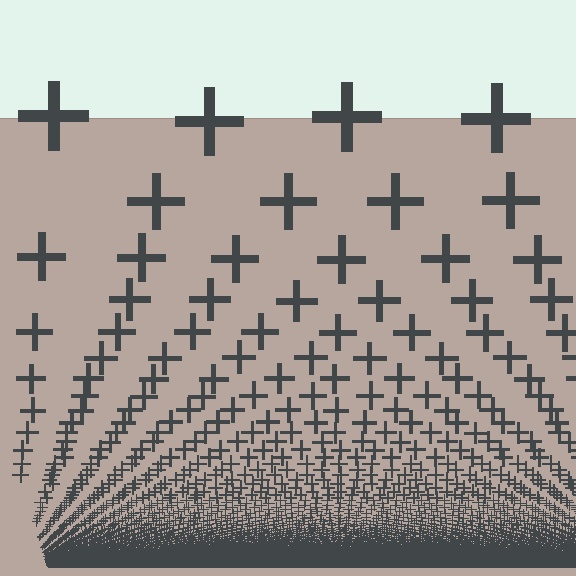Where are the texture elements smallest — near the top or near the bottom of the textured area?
Near the bottom.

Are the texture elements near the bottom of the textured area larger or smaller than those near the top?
Smaller. The gradient is inverted — elements near the bottom are smaller and denser.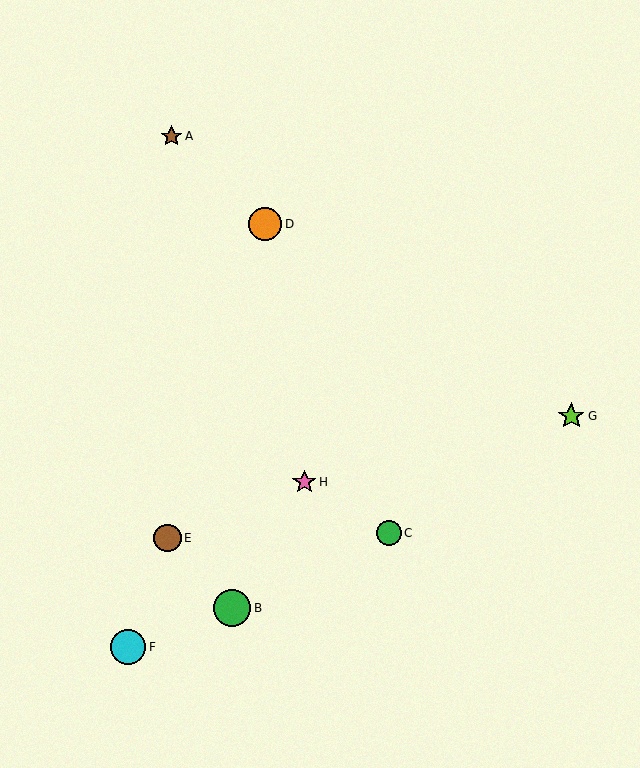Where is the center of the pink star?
The center of the pink star is at (304, 482).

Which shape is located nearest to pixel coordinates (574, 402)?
The lime star (labeled G) at (571, 416) is nearest to that location.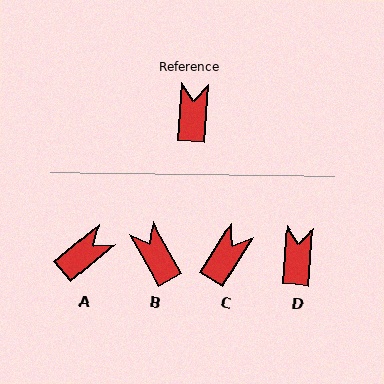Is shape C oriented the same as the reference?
No, it is off by about 27 degrees.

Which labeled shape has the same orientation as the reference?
D.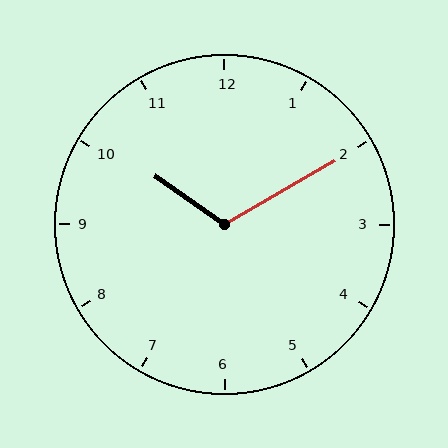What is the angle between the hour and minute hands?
Approximately 115 degrees.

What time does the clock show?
10:10.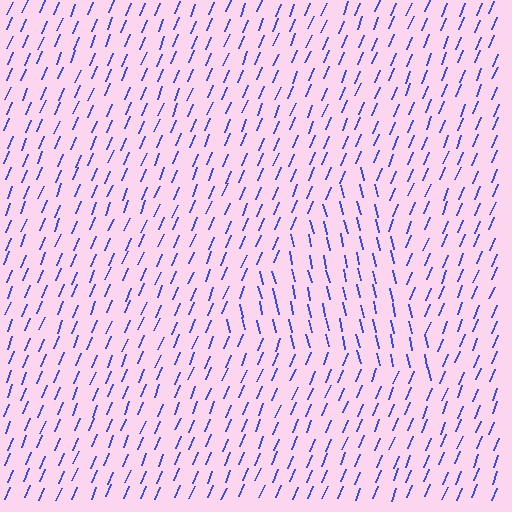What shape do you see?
I see a triangle.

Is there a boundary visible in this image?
Yes, there is a texture boundary formed by a change in line orientation.